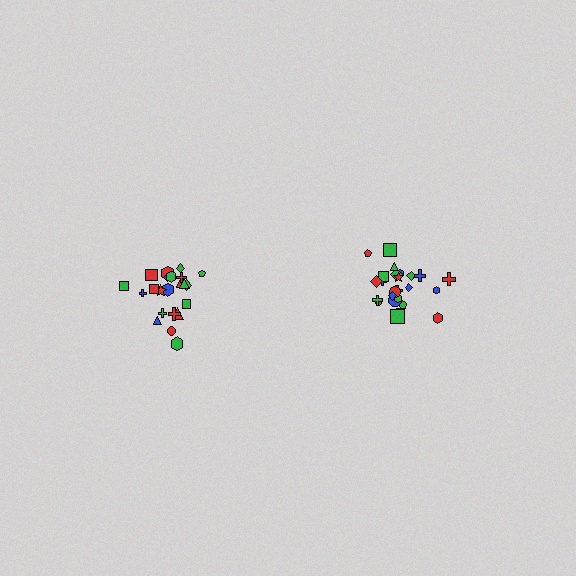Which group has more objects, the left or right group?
The right group.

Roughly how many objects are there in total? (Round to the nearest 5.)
Roughly 45 objects in total.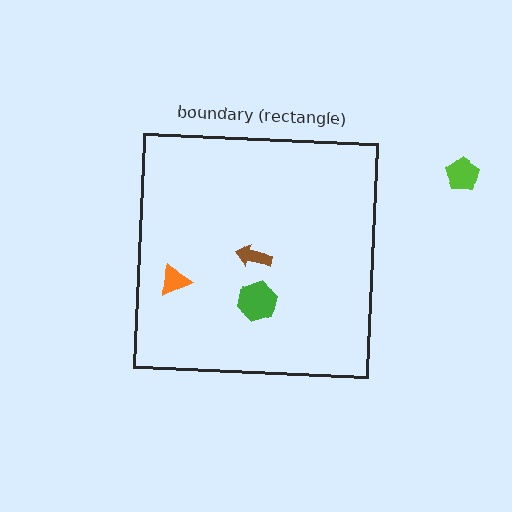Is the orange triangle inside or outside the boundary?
Inside.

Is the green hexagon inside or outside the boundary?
Inside.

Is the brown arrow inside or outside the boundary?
Inside.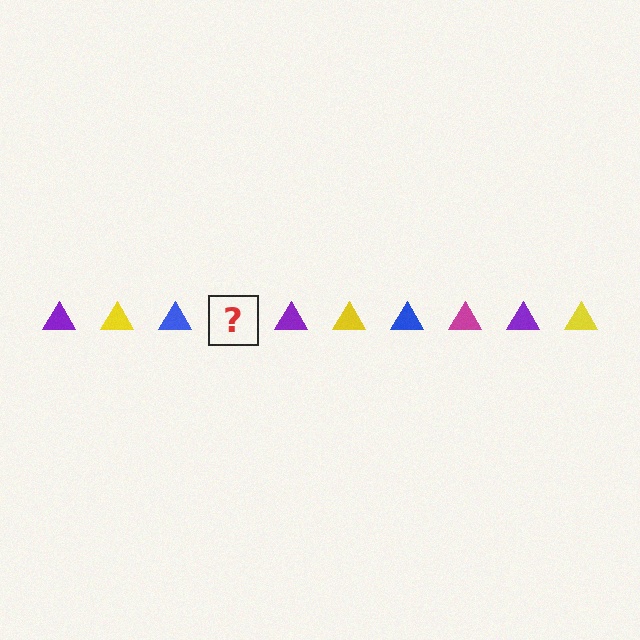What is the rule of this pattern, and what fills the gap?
The rule is that the pattern cycles through purple, yellow, blue, magenta triangles. The gap should be filled with a magenta triangle.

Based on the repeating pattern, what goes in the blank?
The blank should be a magenta triangle.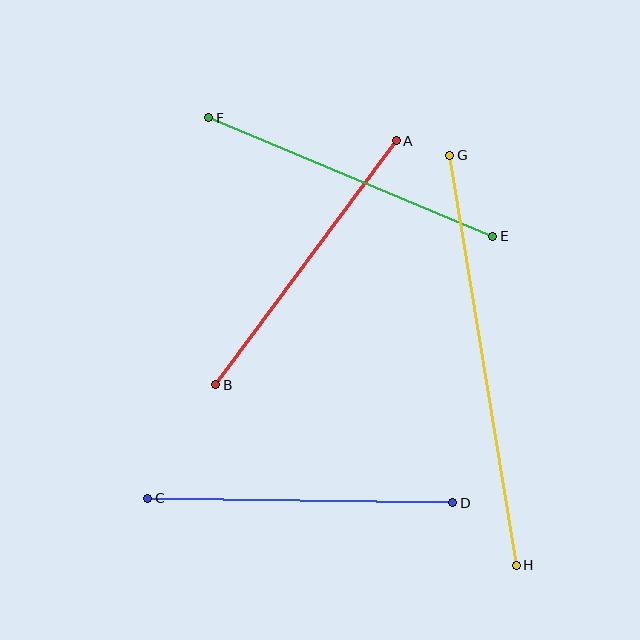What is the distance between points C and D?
The distance is approximately 305 pixels.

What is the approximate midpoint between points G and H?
The midpoint is at approximately (483, 360) pixels.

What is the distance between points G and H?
The distance is approximately 415 pixels.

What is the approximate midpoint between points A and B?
The midpoint is at approximately (306, 263) pixels.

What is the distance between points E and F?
The distance is approximately 308 pixels.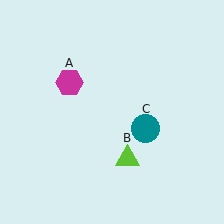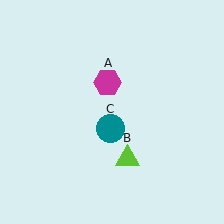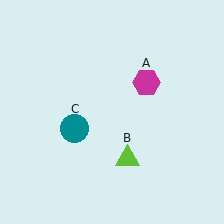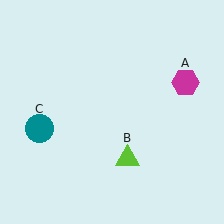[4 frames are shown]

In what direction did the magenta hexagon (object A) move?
The magenta hexagon (object A) moved right.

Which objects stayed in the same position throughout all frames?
Lime triangle (object B) remained stationary.